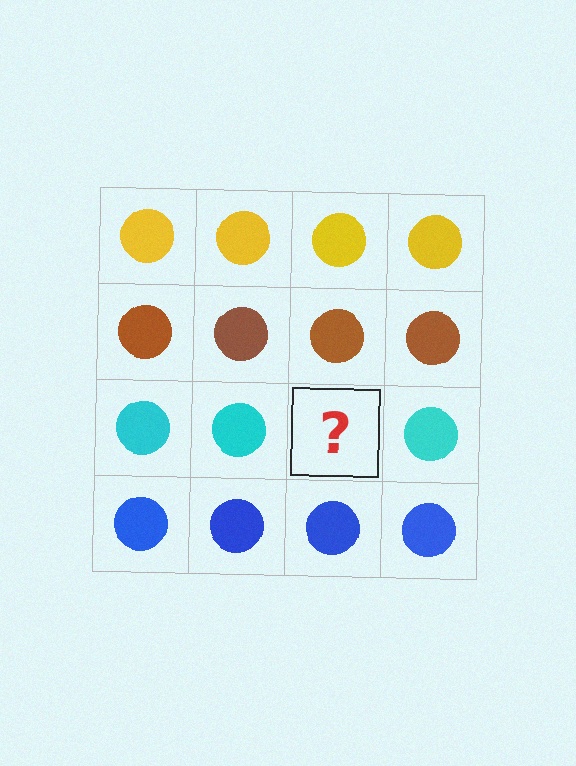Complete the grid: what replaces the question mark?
The question mark should be replaced with a cyan circle.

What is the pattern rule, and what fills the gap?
The rule is that each row has a consistent color. The gap should be filled with a cyan circle.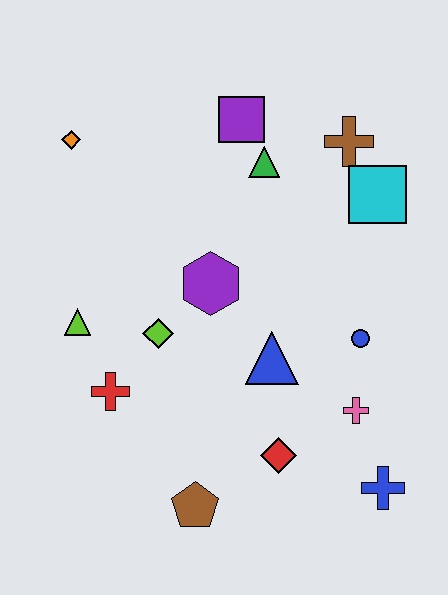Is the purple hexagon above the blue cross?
Yes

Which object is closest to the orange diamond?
The purple square is closest to the orange diamond.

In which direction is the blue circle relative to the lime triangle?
The blue circle is to the right of the lime triangle.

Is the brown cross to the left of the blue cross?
Yes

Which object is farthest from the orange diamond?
The blue cross is farthest from the orange diamond.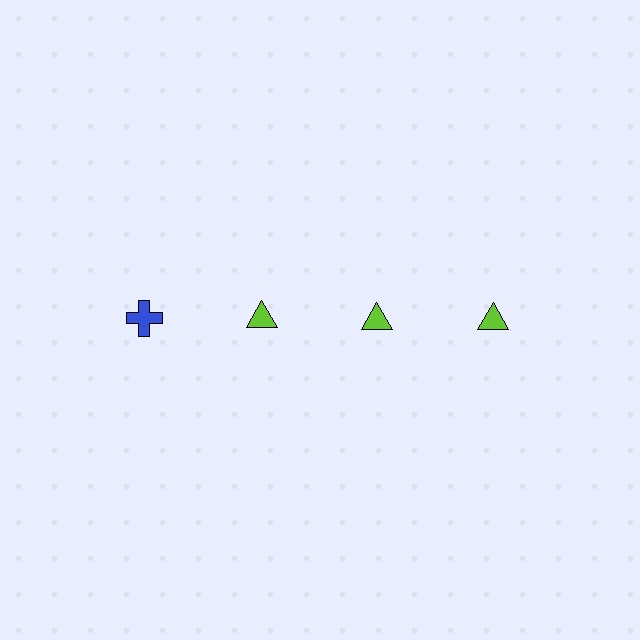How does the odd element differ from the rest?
It differs in both color (blue instead of lime) and shape (cross instead of triangle).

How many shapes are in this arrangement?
There are 4 shapes arranged in a grid pattern.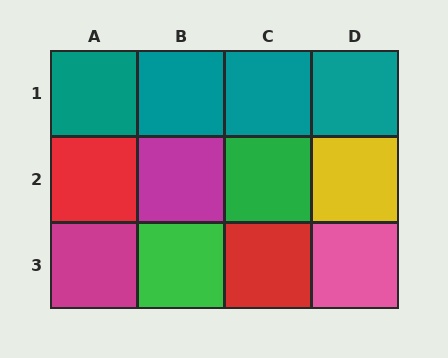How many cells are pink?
1 cell is pink.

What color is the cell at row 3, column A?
Magenta.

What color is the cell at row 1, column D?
Teal.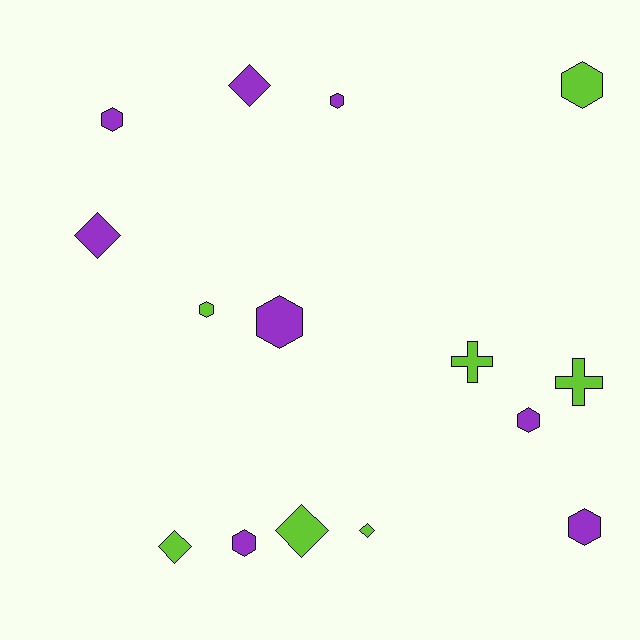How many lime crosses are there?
There are 2 lime crosses.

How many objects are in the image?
There are 15 objects.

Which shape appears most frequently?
Hexagon, with 8 objects.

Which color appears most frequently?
Purple, with 8 objects.